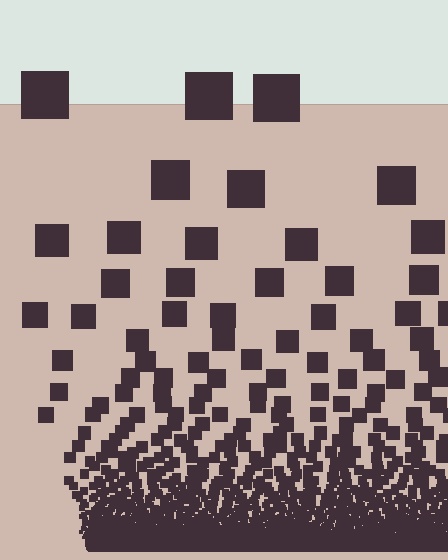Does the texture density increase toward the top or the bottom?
Density increases toward the bottom.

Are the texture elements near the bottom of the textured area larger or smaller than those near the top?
Smaller. The gradient is inverted — elements near the bottom are smaller and denser.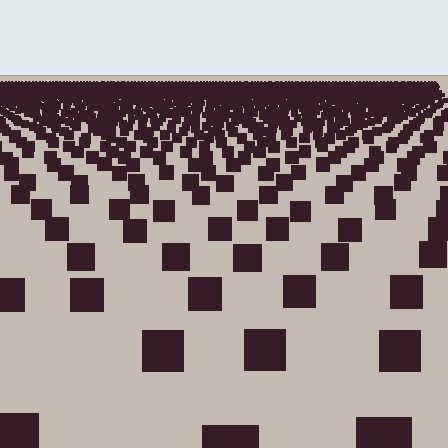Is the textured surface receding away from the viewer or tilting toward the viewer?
The surface is receding away from the viewer. Texture elements get smaller and denser toward the top.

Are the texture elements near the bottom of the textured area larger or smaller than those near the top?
Larger. Near the bottom, elements are closer to the viewer and appear at a bigger on-screen size.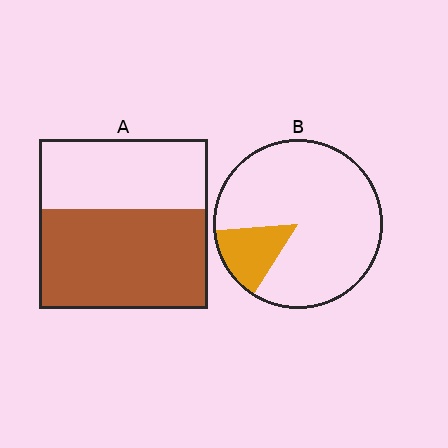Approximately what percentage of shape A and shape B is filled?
A is approximately 60% and B is approximately 15%.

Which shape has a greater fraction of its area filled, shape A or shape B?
Shape A.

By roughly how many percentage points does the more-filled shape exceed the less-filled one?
By roughly 45 percentage points (A over B).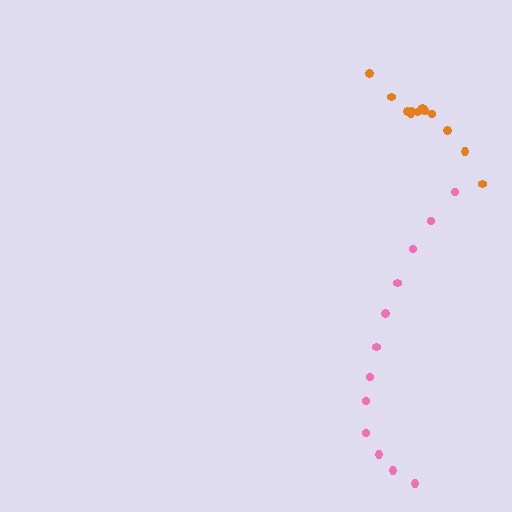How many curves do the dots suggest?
There are 2 distinct paths.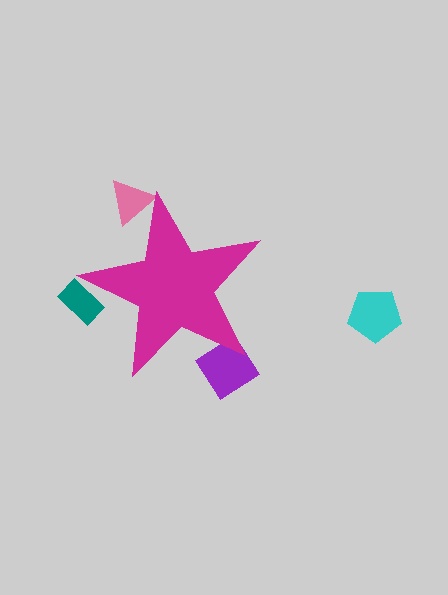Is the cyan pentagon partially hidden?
No, the cyan pentagon is fully visible.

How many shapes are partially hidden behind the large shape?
3 shapes are partially hidden.